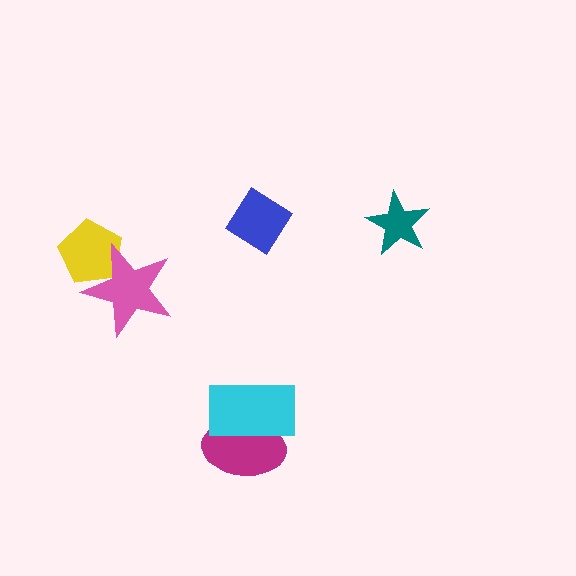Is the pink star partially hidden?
No, no other shape covers it.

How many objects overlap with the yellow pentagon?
1 object overlaps with the yellow pentagon.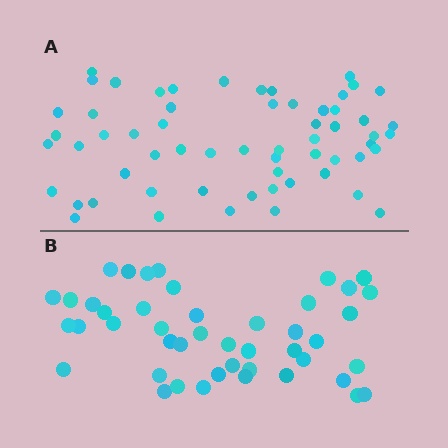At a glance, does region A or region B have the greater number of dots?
Region A (the top region) has more dots.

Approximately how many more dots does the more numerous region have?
Region A has approximately 15 more dots than region B.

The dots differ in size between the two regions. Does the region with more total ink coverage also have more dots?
No. Region B has more total ink coverage because its dots are larger, but region A actually contains more individual dots. Total area can be misleading — the number of items is what matters here.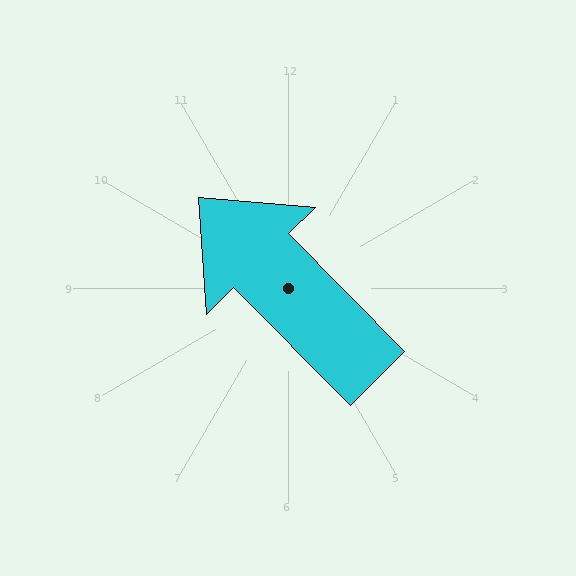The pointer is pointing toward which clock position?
Roughly 11 o'clock.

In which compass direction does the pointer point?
Northwest.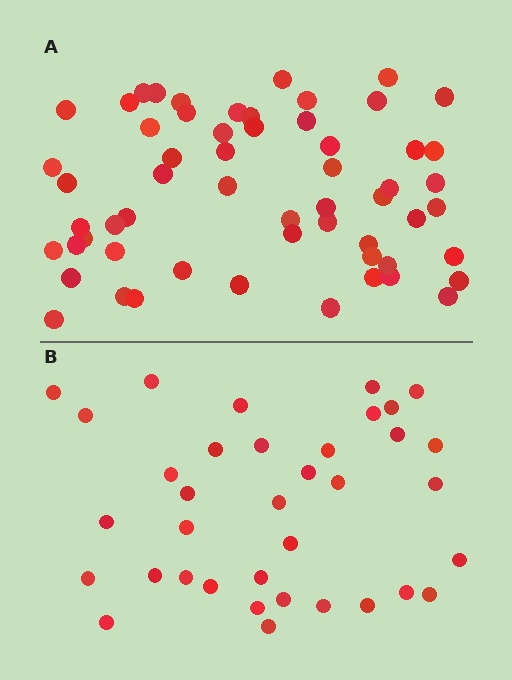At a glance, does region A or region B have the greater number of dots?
Region A (the top region) has more dots.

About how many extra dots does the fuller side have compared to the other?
Region A has approximately 20 more dots than region B.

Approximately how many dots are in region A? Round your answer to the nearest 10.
About 60 dots. (The exact count is 58, which rounds to 60.)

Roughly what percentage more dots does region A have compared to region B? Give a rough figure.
About 60% more.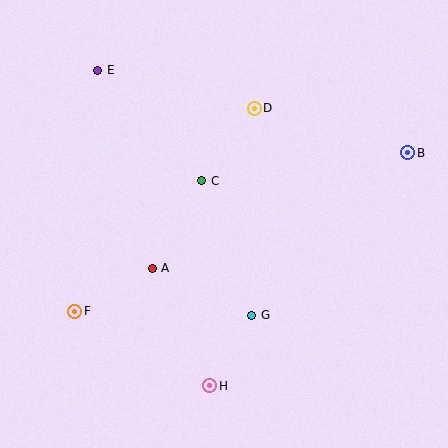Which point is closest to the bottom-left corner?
Point F is closest to the bottom-left corner.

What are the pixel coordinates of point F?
Point F is at (75, 311).